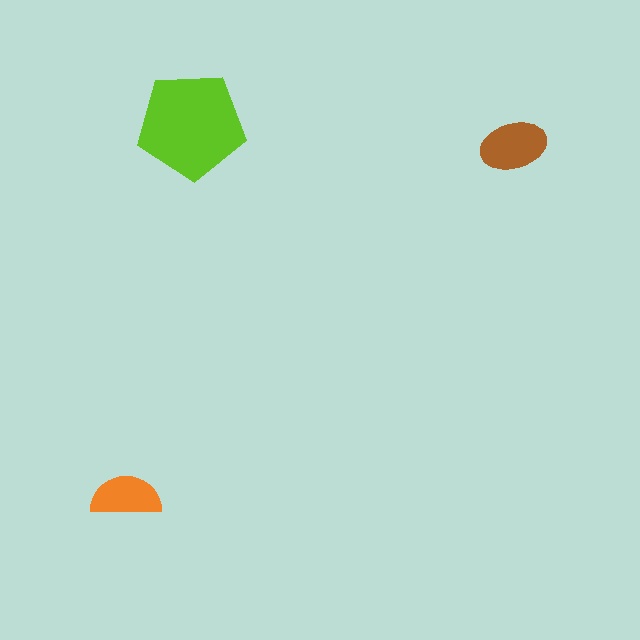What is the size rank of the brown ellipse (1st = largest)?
2nd.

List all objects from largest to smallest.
The lime pentagon, the brown ellipse, the orange semicircle.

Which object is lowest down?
The orange semicircle is bottommost.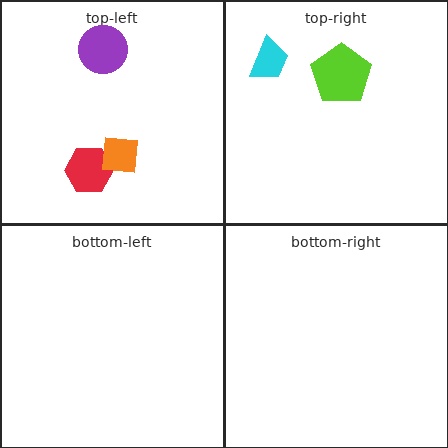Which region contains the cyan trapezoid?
The top-right region.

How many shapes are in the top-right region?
2.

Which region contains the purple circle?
The top-left region.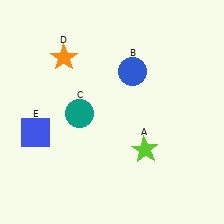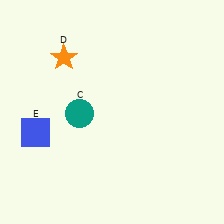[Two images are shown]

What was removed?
The blue circle (B), the lime star (A) were removed in Image 2.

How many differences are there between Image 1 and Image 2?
There are 2 differences between the two images.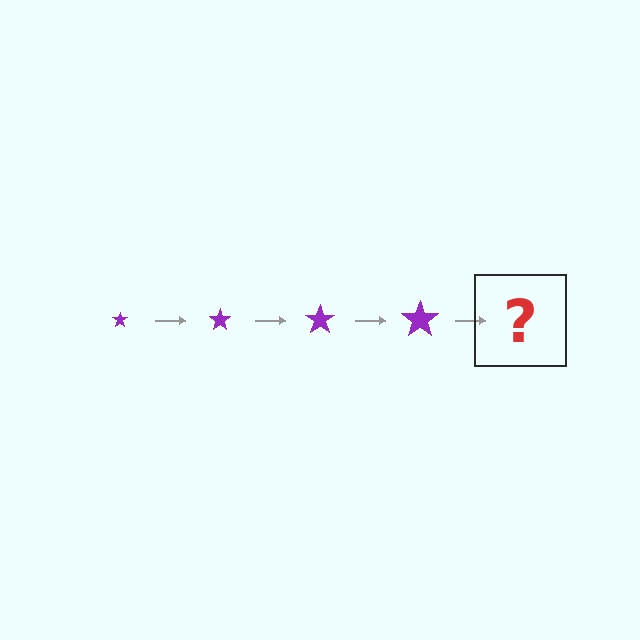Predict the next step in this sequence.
The next step is a purple star, larger than the previous one.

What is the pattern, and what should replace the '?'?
The pattern is that the star gets progressively larger each step. The '?' should be a purple star, larger than the previous one.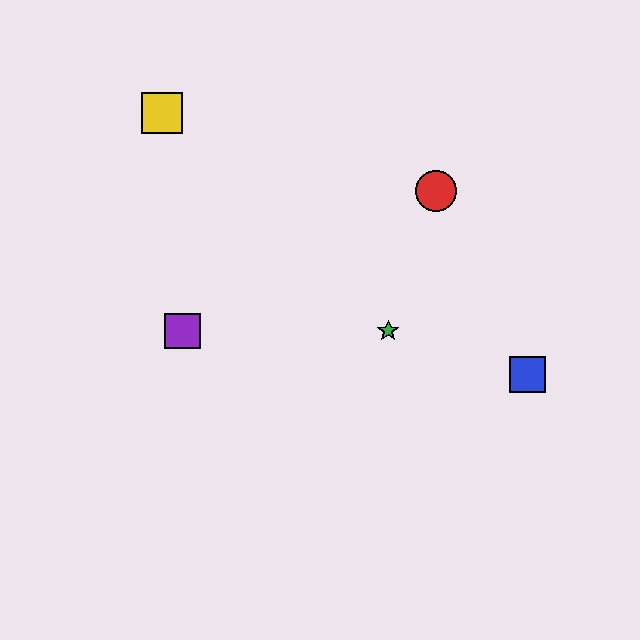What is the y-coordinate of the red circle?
The red circle is at y≈191.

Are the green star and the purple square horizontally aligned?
Yes, both are at y≈331.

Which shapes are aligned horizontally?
The green star, the purple square are aligned horizontally.